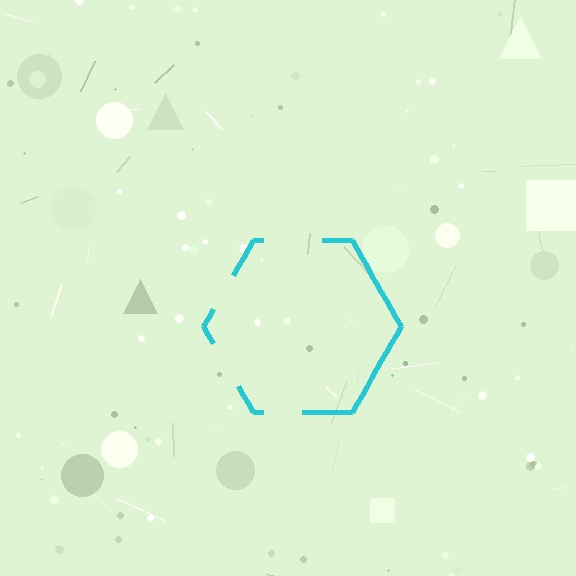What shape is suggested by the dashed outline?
The dashed outline suggests a hexagon.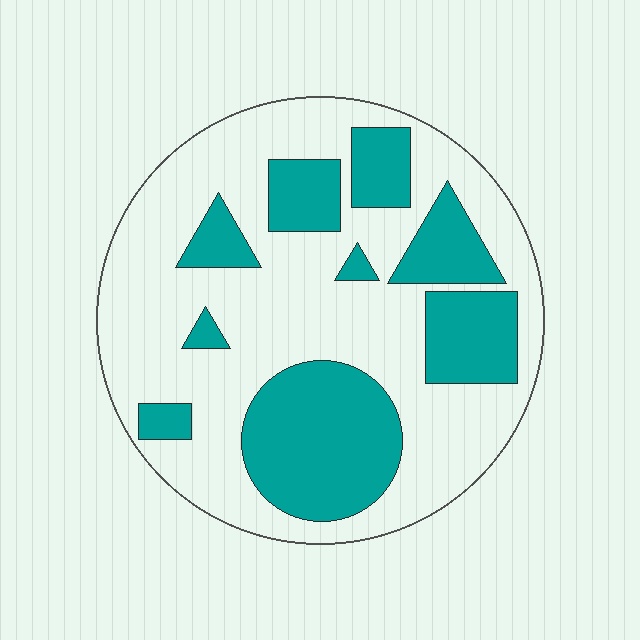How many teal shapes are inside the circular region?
9.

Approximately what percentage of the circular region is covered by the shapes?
Approximately 35%.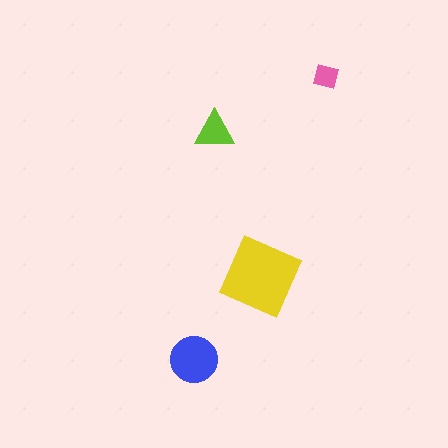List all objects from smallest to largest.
The pink square, the lime triangle, the blue circle, the yellow square.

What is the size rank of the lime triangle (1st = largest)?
3rd.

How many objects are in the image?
There are 4 objects in the image.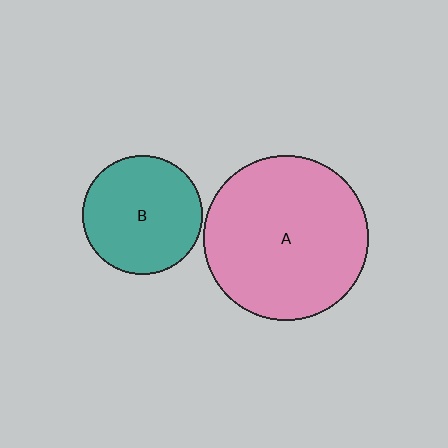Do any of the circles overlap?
No, none of the circles overlap.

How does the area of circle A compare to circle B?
Approximately 1.9 times.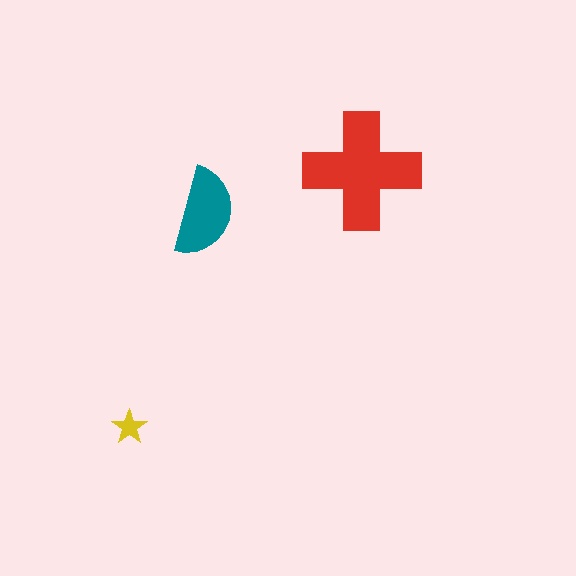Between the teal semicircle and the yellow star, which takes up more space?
The teal semicircle.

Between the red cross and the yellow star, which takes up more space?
The red cross.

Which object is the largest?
The red cross.